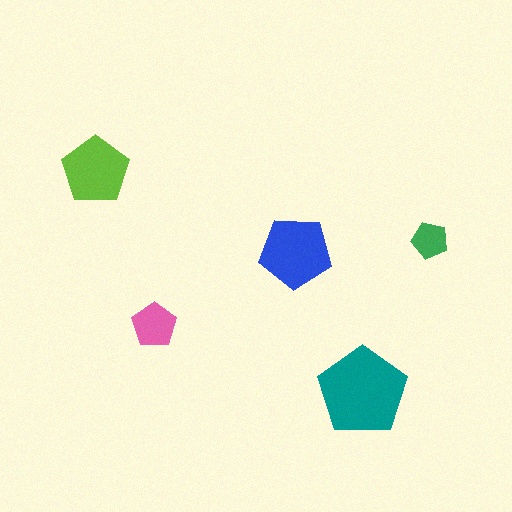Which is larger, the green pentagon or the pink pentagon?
The pink one.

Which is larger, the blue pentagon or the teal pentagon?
The teal one.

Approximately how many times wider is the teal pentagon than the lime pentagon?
About 1.5 times wider.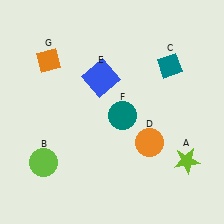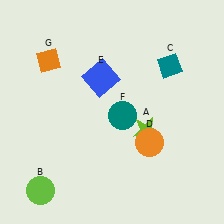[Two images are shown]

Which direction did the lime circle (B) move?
The lime circle (B) moved down.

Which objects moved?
The objects that moved are: the lime star (A), the lime circle (B).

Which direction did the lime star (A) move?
The lime star (A) moved left.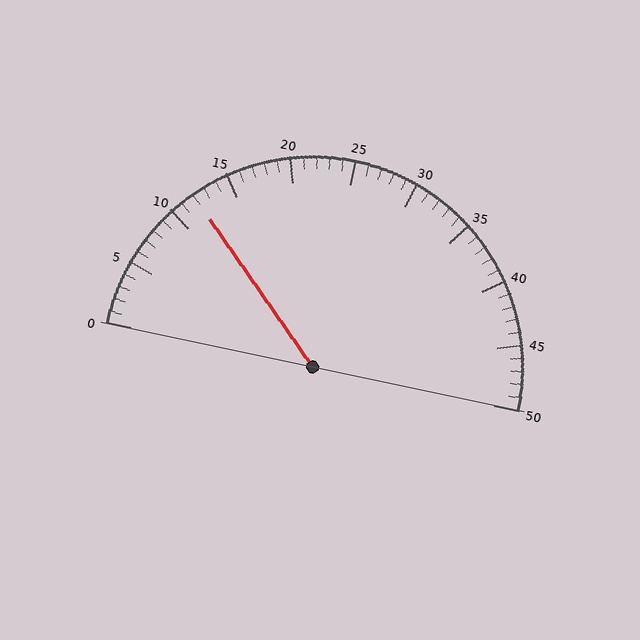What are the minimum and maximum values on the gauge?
The gauge ranges from 0 to 50.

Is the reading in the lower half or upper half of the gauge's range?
The reading is in the lower half of the range (0 to 50).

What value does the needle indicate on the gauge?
The needle indicates approximately 12.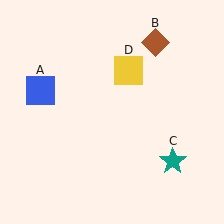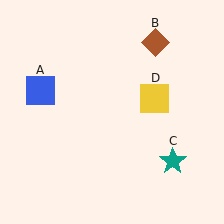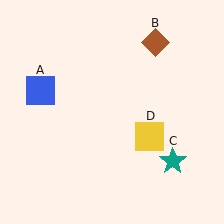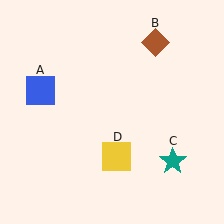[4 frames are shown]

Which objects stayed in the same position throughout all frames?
Blue square (object A) and brown diamond (object B) and teal star (object C) remained stationary.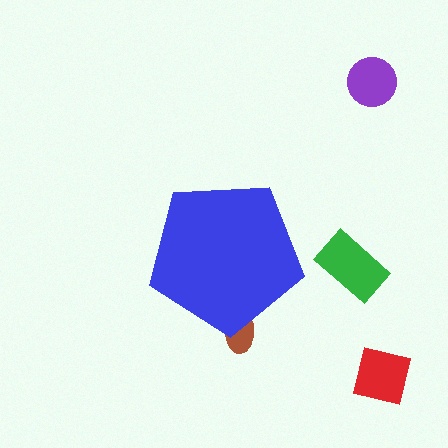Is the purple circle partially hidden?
No, the purple circle is fully visible.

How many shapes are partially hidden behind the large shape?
1 shape is partially hidden.